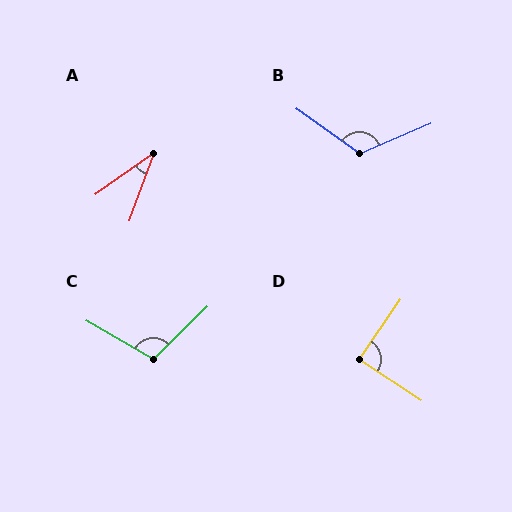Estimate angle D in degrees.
Approximately 89 degrees.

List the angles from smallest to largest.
A (35°), D (89°), C (105°), B (121°).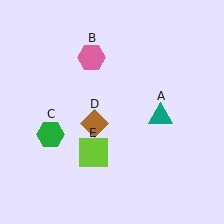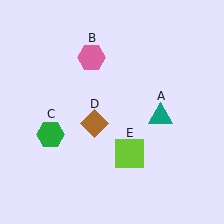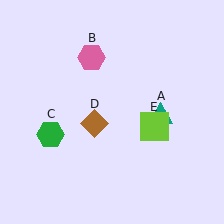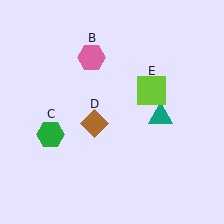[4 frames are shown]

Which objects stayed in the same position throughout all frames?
Teal triangle (object A) and pink hexagon (object B) and green hexagon (object C) and brown diamond (object D) remained stationary.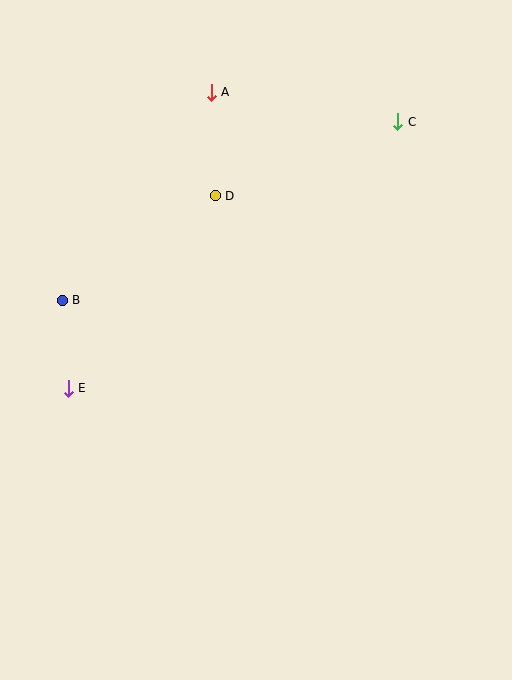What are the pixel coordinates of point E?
Point E is at (68, 388).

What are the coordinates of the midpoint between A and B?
The midpoint between A and B is at (137, 196).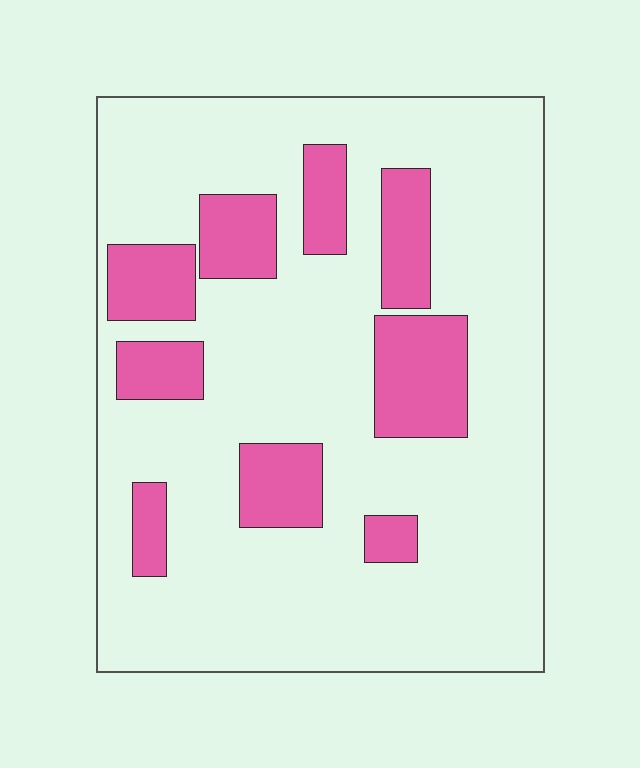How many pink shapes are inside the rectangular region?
9.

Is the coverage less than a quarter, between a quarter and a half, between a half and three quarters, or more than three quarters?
Less than a quarter.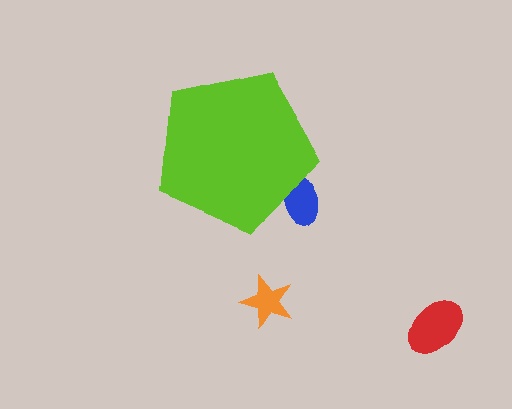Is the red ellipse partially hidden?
No, the red ellipse is fully visible.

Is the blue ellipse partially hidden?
Yes, the blue ellipse is partially hidden behind the lime pentagon.